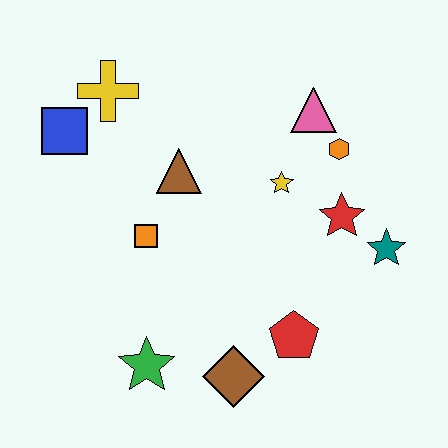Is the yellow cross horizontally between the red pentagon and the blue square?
Yes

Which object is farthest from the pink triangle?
The green star is farthest from the pink triangle.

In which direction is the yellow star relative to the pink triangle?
The yellow star is below the pink triangle.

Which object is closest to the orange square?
The brown triangle is closest to the orange square.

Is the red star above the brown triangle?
No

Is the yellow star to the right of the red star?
No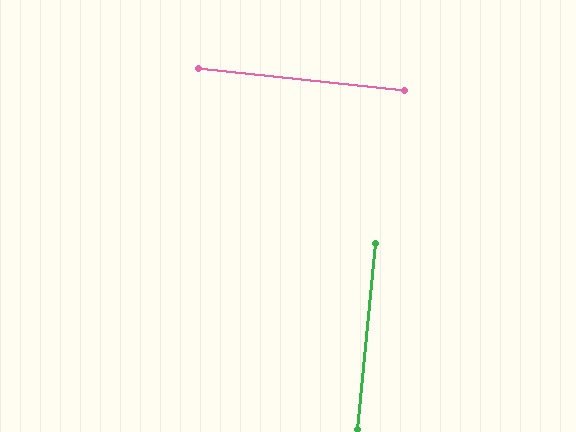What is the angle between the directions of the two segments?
Approximately 90 degrees.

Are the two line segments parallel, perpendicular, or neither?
Perpendicular — they meet at approximately 90°.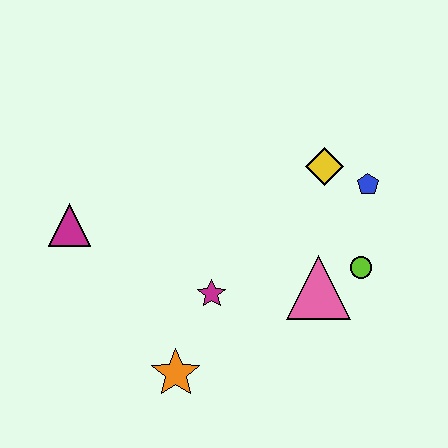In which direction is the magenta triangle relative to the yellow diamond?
The magenta triangle is to the left of the yellow diamond.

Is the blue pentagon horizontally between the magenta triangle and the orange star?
No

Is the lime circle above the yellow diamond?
No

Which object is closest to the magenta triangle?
The magenta star is closest to the magenta triangle.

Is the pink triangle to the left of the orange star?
No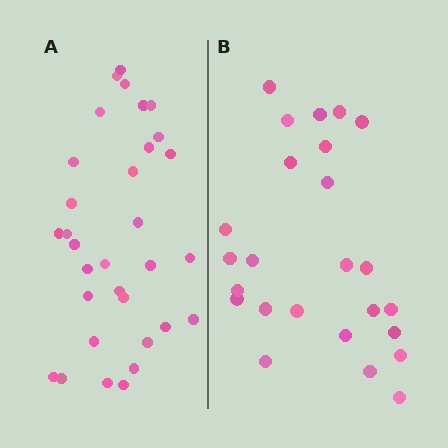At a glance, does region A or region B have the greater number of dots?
Region A (the left region) has more dots.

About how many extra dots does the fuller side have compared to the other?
Region A has roughly 8 or so more dots than region B.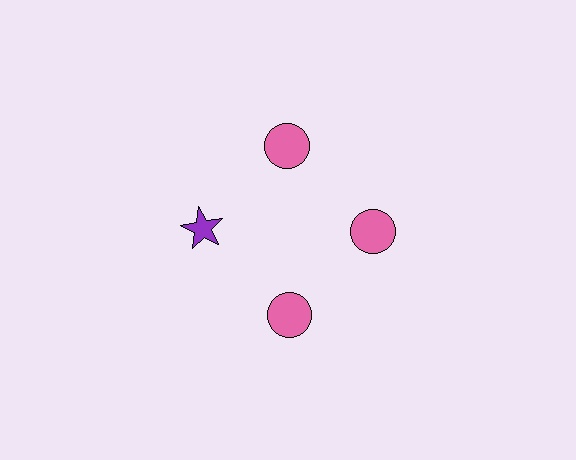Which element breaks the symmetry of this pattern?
The purple star at roughly the 9 o'clock position breaks the symmetry. All other shapes are pink circles.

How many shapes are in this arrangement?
There are 4 shapes arranged in a ring pattern.